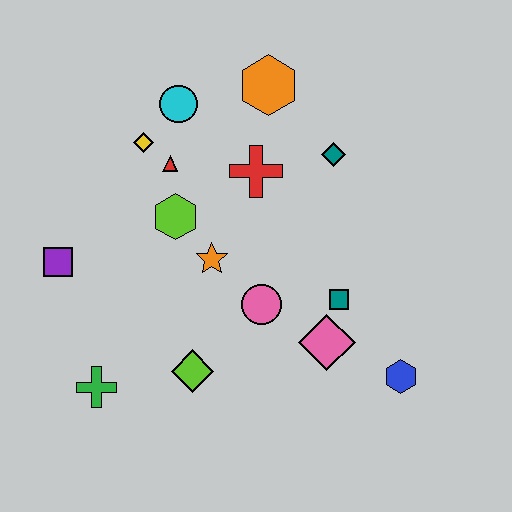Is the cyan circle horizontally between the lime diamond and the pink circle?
No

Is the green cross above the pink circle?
No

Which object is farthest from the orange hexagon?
The green cross is farthest from the orange hexagon.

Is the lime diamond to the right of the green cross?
Yes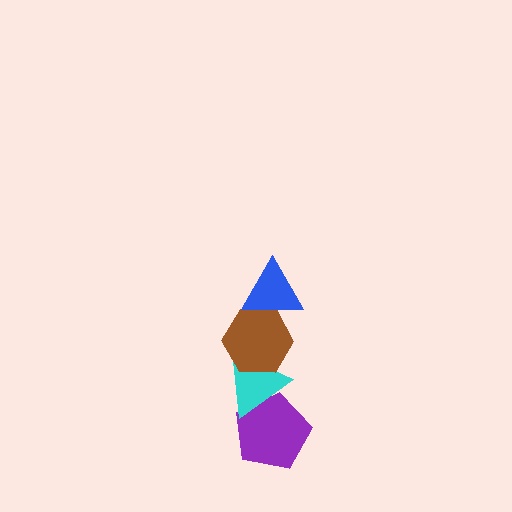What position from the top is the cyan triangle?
The cyan triangle is 3rd from the top.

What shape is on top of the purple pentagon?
The cyan triangle is on top of the purple pentagon.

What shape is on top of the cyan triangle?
The brown hexagon is on top of the cyan triangle.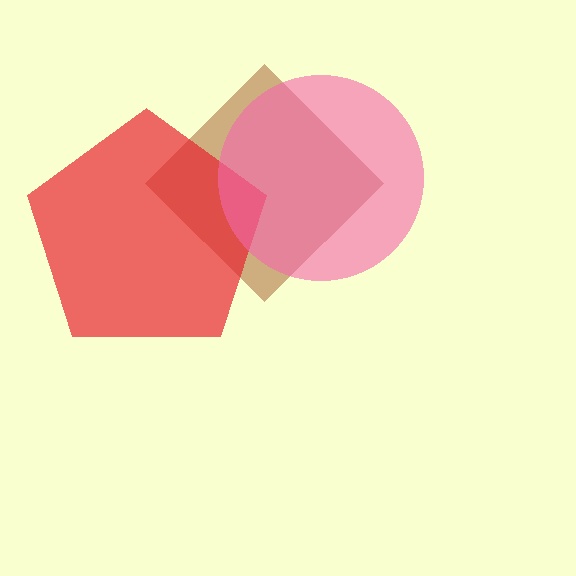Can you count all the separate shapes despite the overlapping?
Yes, there are 3 separate shapes.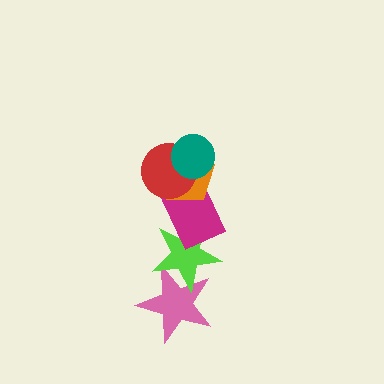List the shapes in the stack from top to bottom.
From top to bottom: the teal circle, the red circle, the orange pentagon, the magenta rectangle, the lime star, the pink star.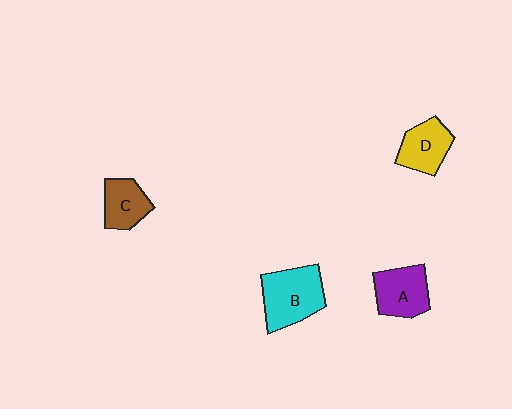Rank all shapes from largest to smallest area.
From largest to smallest: B (cyan), A (purple), D (yellow), C (brown).